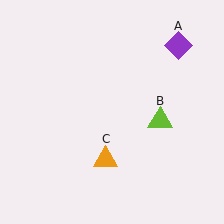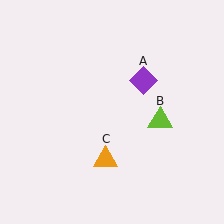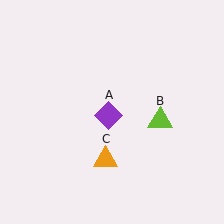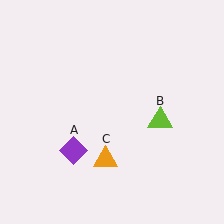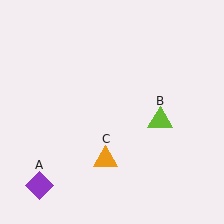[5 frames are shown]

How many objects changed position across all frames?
1 object changed position: purple diamond (object A).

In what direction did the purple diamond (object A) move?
The purple diamond (object A) moved down and to the left.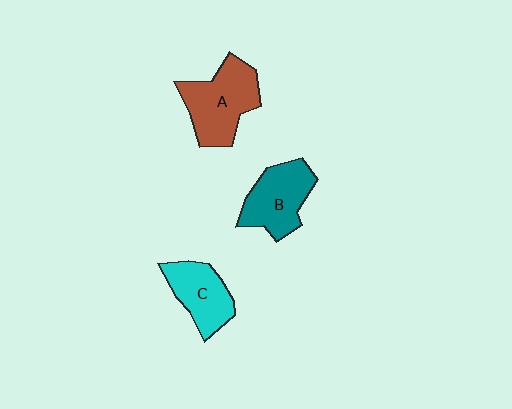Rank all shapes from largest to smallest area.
From largest to smallest: A (brown), B (teal), C (cyan).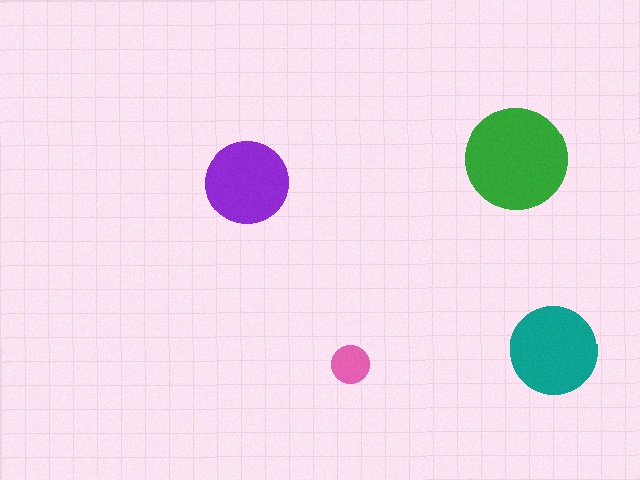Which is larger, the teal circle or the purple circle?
The teal one.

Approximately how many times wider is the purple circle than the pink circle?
About 2 times wider.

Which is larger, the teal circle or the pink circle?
The teal one.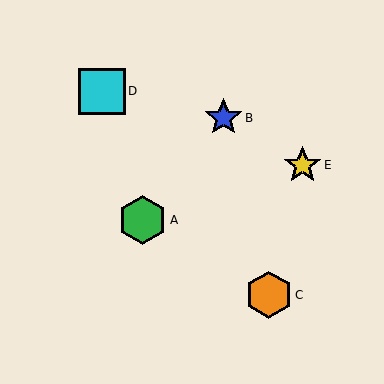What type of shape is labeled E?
Shape E is a yellow star.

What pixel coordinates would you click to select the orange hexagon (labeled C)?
Click at (269, 295) to select the orange hexagon C.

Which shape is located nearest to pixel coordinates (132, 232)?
The green hexagon (labeled A) at (143, 220) is nearest to that location.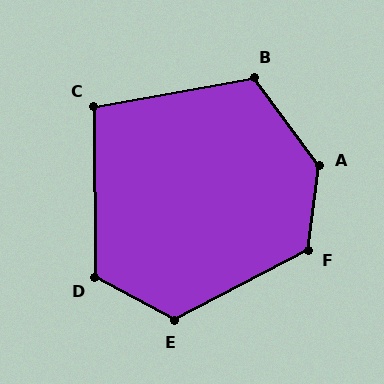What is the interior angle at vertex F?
Approximately 125 degrees (obtuse).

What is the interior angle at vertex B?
Approximately 116 degrees (obtuse).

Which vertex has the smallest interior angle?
C, at approximately 100 degrees.